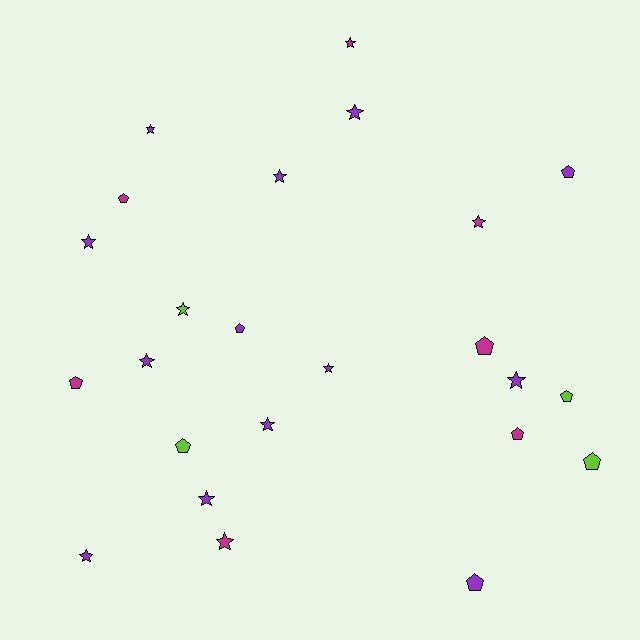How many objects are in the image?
There are 24 objects.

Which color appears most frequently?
Purple, with 13 objects.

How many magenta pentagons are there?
There are 4 magenta pentagons.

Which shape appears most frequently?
Star, with 14 objects.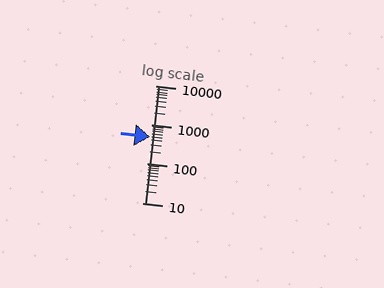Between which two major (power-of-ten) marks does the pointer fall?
The pointer is between 100 and 1000.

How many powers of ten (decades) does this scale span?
The scale spans 3 decades, from 10 to 10000.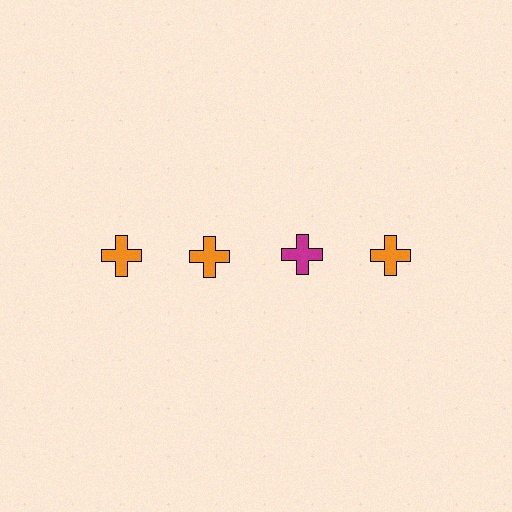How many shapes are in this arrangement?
There are 4 shapes arranged in a grid pattern.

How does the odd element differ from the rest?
It has a different color: magenta instead of orange.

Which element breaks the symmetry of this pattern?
The magenta cross in the top row, center column breaks the symmetry. All other shapes are orange crosses.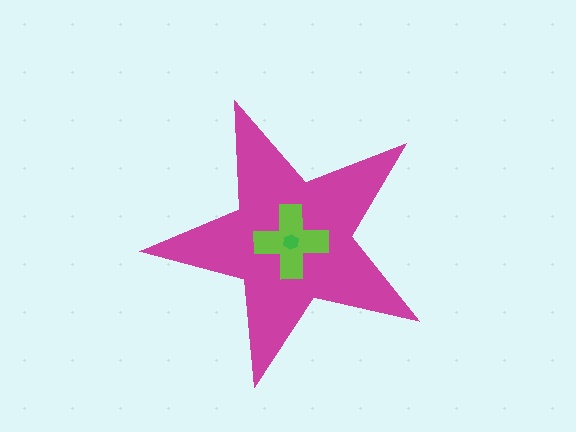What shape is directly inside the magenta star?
The lime cross.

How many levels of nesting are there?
3.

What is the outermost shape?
The magenta star.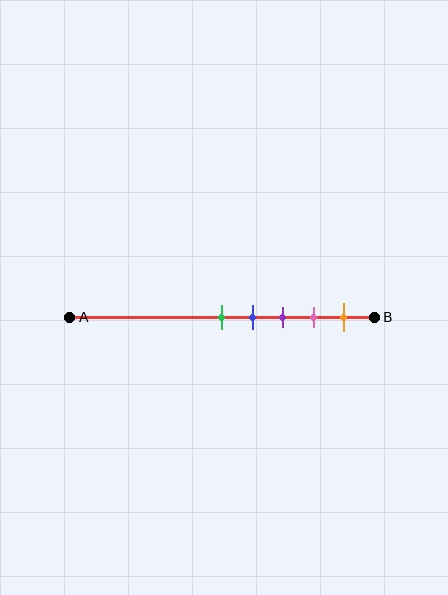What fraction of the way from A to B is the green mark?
The green mark is approximately 50% (0.5) of the way from A to B.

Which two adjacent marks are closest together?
The green and blue marks are the closest adjacent pair.